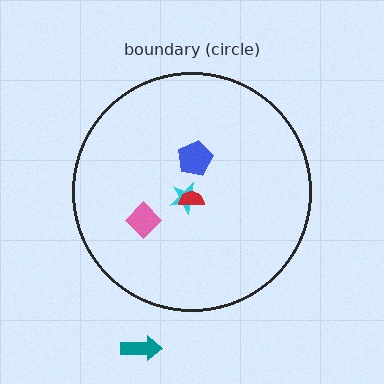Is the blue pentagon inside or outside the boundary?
Inside.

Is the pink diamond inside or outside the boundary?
Inside.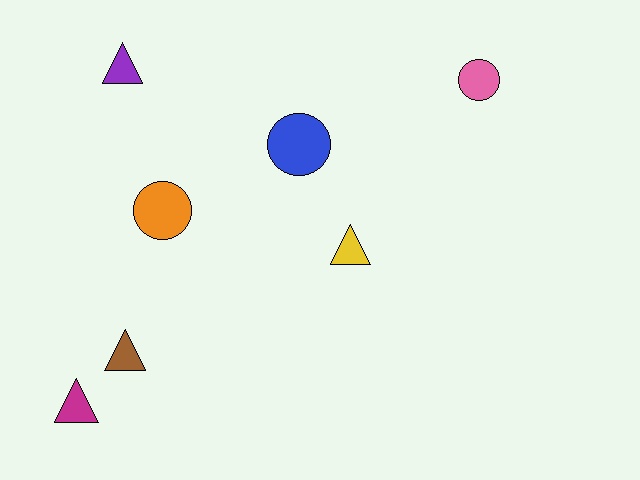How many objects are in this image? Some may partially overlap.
There are 7 objects.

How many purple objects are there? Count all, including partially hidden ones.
There is 1 purple object.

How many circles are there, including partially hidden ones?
There are 3 circles.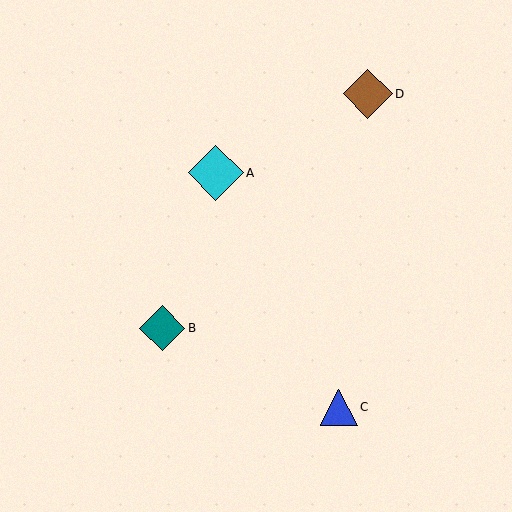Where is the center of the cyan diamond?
The center of the cyan diamond is at (216, 173).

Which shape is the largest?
The cyan diamond (labeled A) is the largest.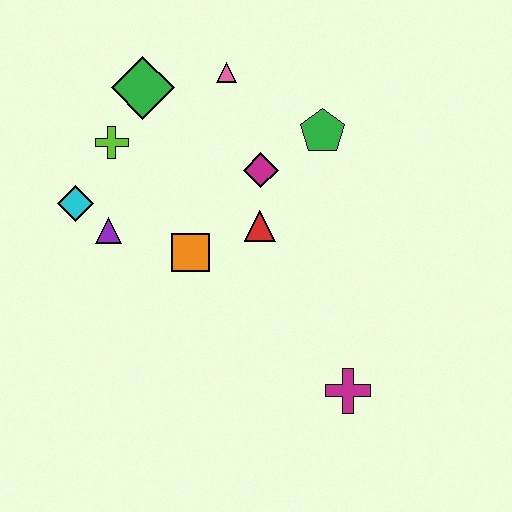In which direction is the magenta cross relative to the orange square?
The magenta cross is to the right of the orange square.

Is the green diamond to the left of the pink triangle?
Yes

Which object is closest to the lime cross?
The green diamond is closest to the lime cross.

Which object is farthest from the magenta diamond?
The magenta cross is farthest from the magenta diamond.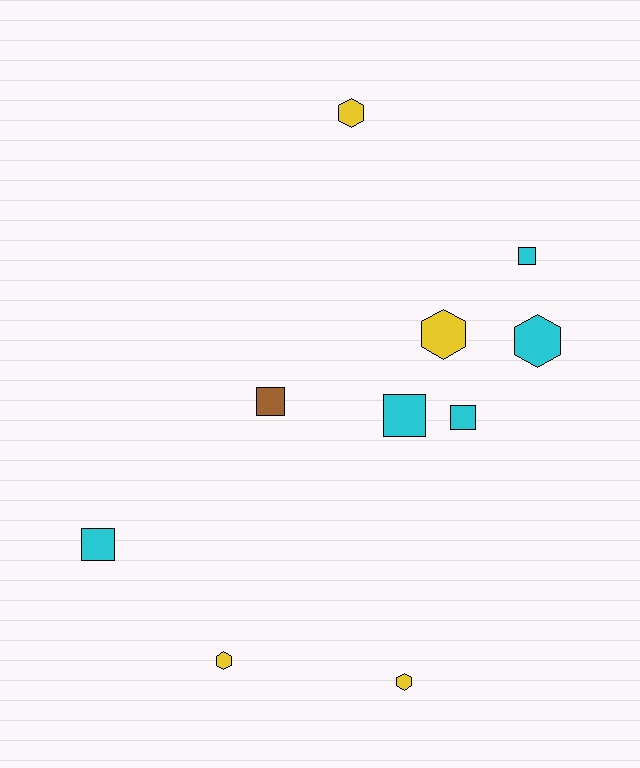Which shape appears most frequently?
Square, with 5 objects.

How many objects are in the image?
There are 10 objects.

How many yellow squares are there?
There are no yellow squares.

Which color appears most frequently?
Cyan, with 5 objects.